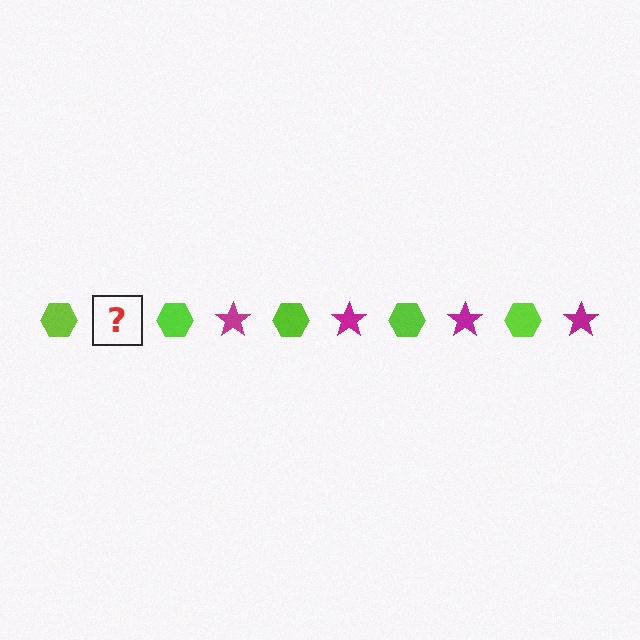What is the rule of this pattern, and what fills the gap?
The rule is that the pattern alternates between lime hexagon and magenta star. The gap should be filled with a magenta star.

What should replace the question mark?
The question mark should be replaced with a magenta star.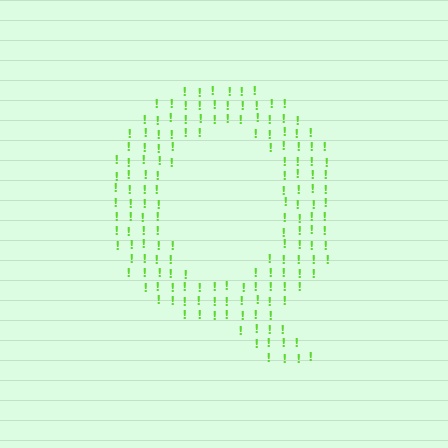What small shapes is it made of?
It is made of small exclamation marks.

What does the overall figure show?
The overall figure shows the letter Q.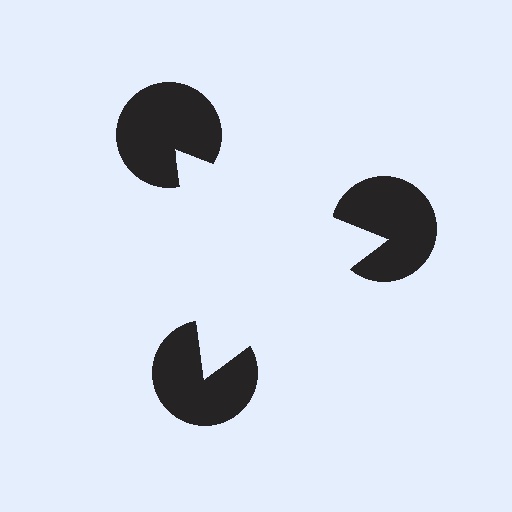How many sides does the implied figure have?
3 sides.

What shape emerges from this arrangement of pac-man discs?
An illusory triangle — its edges are inferred from the aligned wedge cuts in the pac-man discs, not physically drawn.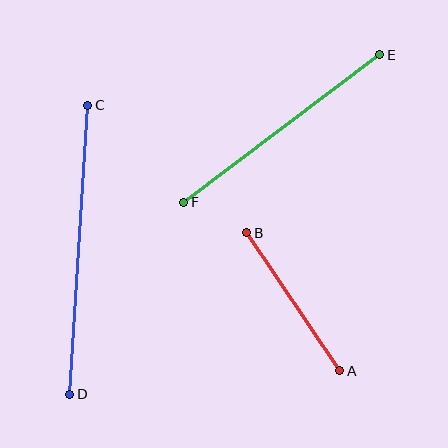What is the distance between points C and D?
The distance is approximately 289 pixels.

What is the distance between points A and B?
The distance is approximately 166 pixels.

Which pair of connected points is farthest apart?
Points C and D are farthest apart.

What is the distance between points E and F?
The distance is approximately 245 pixels.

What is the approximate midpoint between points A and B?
The midpoint is at approximately (293, 302) pixels.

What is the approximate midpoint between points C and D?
The midpoint is at approximately (79, 250) pixels.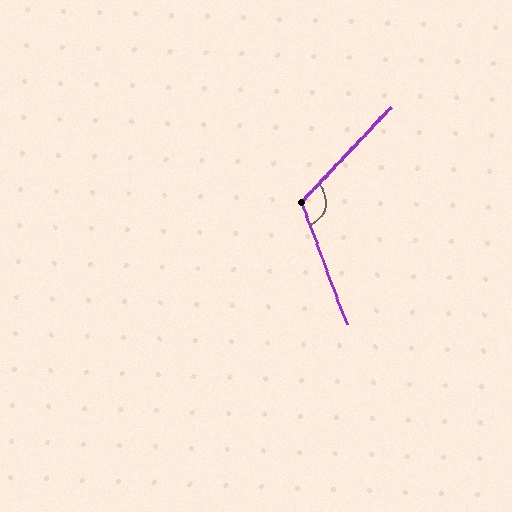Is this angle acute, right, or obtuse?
It is obtuse.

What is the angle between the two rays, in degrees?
Approximately 116 degrees.